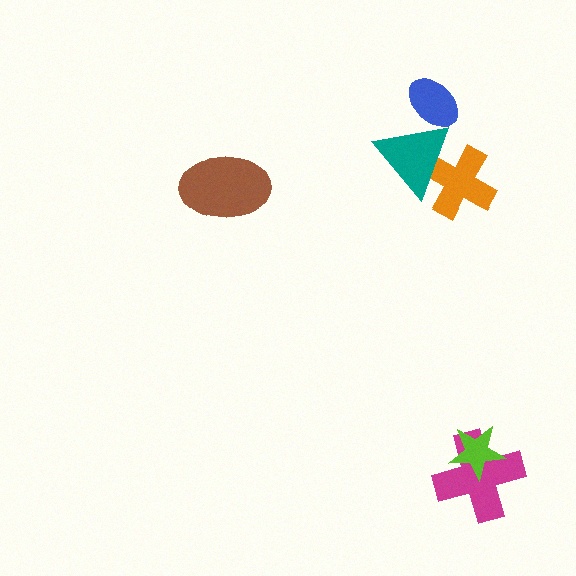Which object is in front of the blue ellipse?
The teal triangle is in front of the blue ellipse.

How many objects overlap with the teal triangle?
2 objects overlap with the teal triangle.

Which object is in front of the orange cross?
The teal triangle is in front of the orange cross.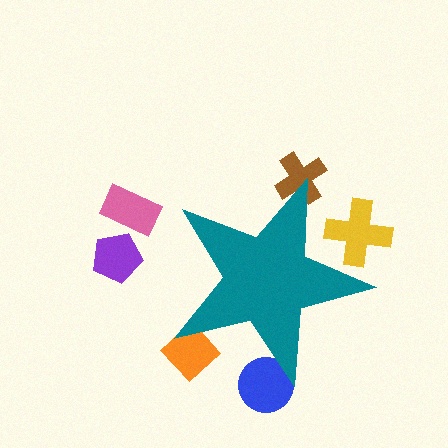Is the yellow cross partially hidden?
Yes, the yellow cross is partially hidden behind the teal star.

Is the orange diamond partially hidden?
Yes, the orange diamond is partially hidden behind the teal star.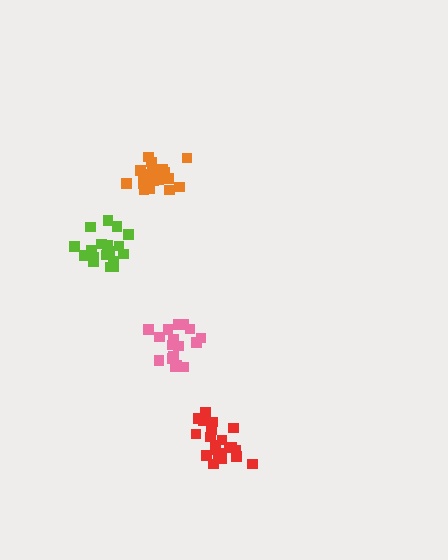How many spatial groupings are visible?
There are 4 spatial groupings.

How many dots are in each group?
Group 1: 18 dots, Group 2: 20 dots, Group 3: 21 dots, Group 4: 19 dots (78 total).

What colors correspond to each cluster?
The clusters are colored: lime, pink, red, orange.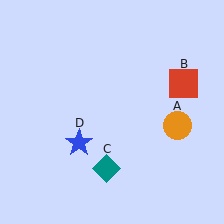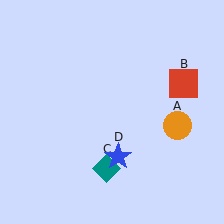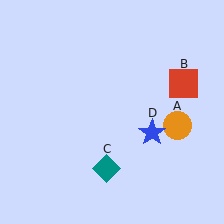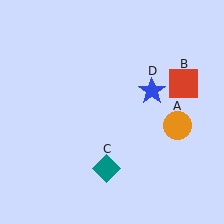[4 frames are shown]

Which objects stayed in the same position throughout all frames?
Orange circle (object A) and red square (object B) and teal diamond (object C) remained stationary.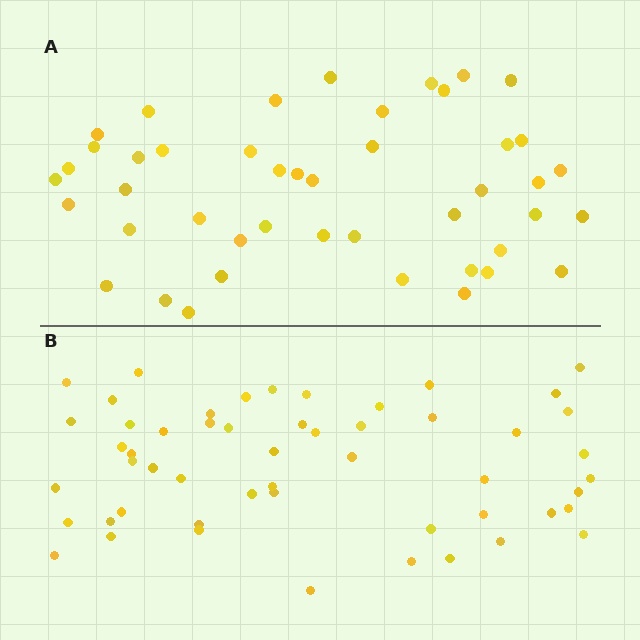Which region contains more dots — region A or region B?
Region B (the bottom region) has more dots.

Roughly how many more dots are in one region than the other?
Region B has roughly 8 or so more dots than region A.